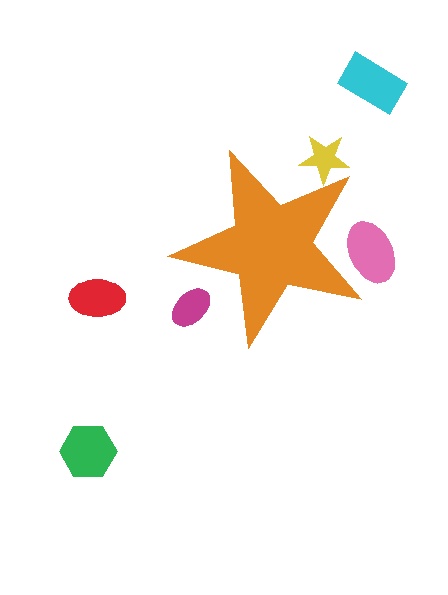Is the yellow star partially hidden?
Yes, the yellow star is partially hidden behind the orange star.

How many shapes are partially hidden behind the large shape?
3 shapes are partially hidden.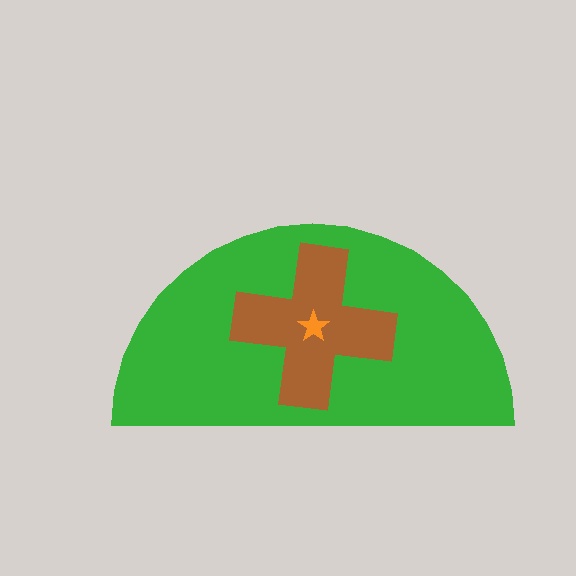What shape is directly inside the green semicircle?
The brown cross.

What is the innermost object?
The orange star.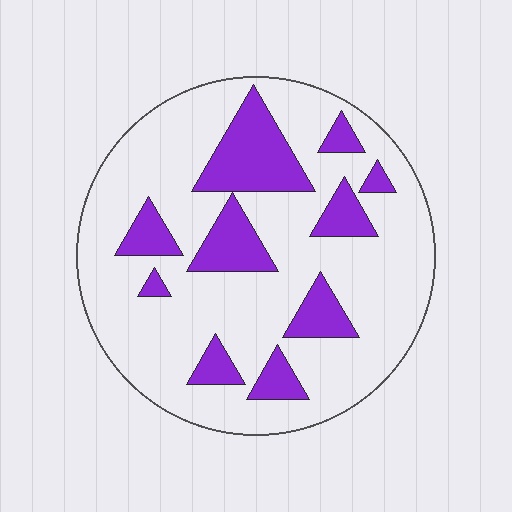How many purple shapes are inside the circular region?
10.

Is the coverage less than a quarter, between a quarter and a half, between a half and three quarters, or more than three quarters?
Less than a quarter.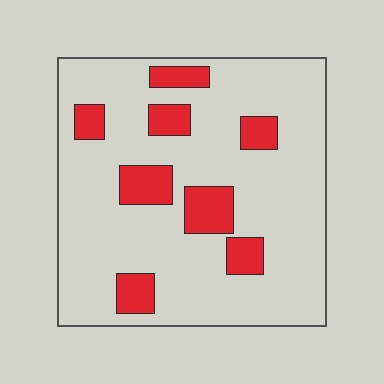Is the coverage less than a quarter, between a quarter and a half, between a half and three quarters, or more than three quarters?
Less than a quarter.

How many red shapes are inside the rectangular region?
8.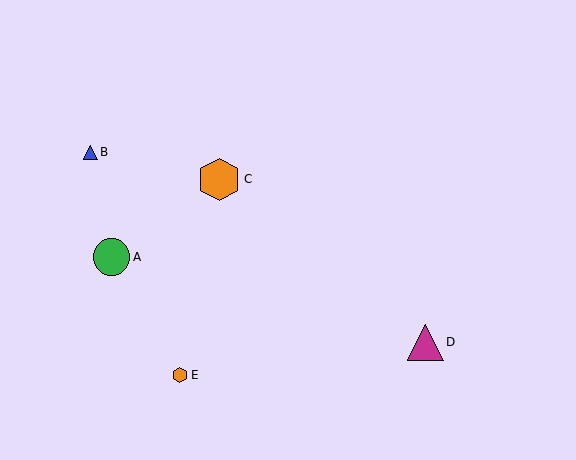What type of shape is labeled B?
Shape B is a blue triangle.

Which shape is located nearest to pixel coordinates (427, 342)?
The magenta triangle (labeled D) at (425, 342) is nearest to that location.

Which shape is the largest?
The orange hexagon (labeled C) is the largest.